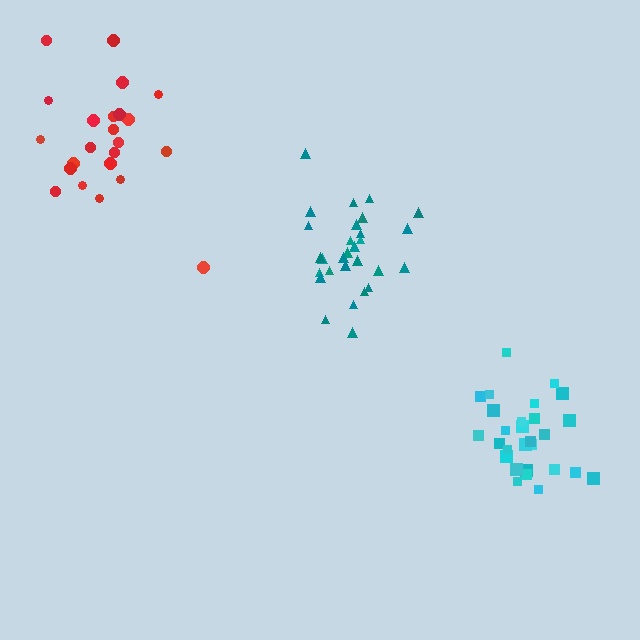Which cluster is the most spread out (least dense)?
Red.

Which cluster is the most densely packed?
Cyan.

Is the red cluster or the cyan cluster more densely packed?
Cyan.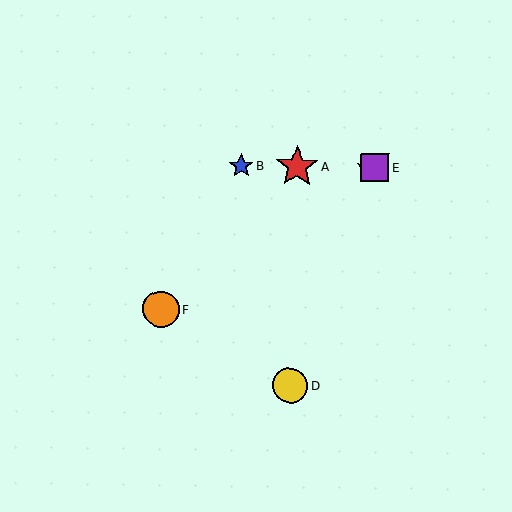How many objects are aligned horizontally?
4 objects (A, B, C, E) are aligned horizontally.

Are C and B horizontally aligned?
Yes, both are at y≈167.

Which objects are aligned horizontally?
Objects A, B, C, E are aligned horizontally.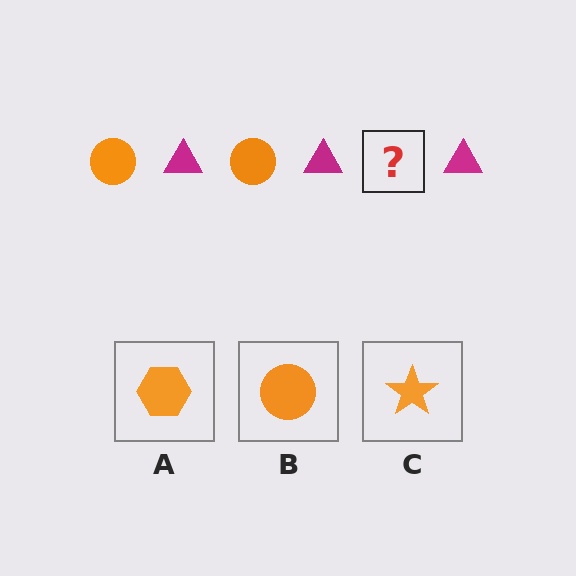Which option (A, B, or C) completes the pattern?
B.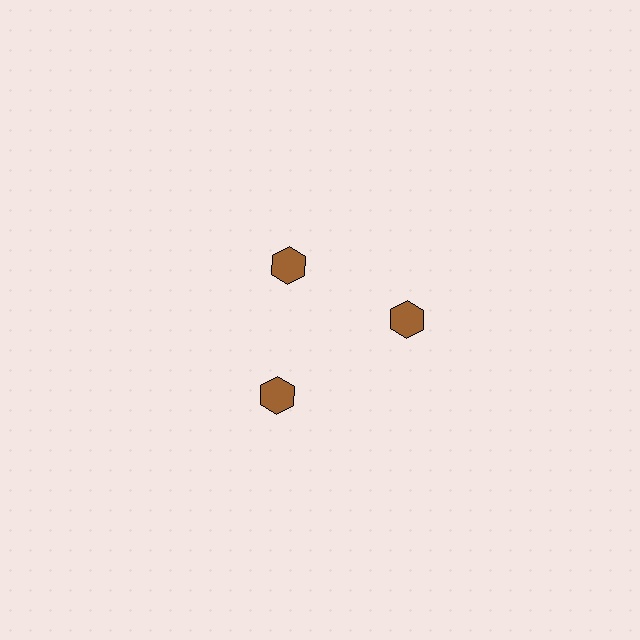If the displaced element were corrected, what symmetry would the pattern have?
It would have 3-fold rotational symmetry — the pattern would map onto itself every 120 degrees.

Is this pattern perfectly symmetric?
No. The 3 brown hexagons are arranged in a ring, but one element near the 11 o'clock position is pulled inward toward the center, breaking the 3-fold rotational symmetry.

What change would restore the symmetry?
The symmetry would be restored by moving it outward, back onto the ring so that all 3 hexagons sit at equal angles and equal distance from the center.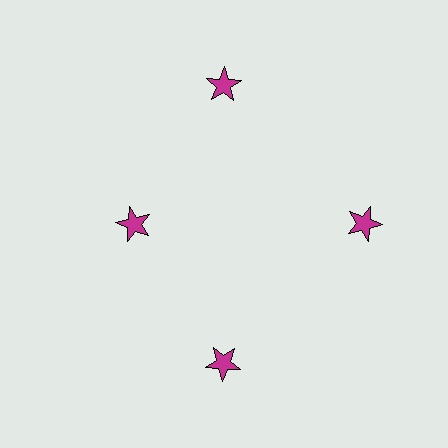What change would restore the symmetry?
The symmetry would be restored by moving it outward, back onto the ring so that all 4 stars sit at equal angles and equal distance from the center.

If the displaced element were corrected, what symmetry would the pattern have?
It would have 4-fold rotational symmetry — the pattern would map onto itself every 90 degrees.